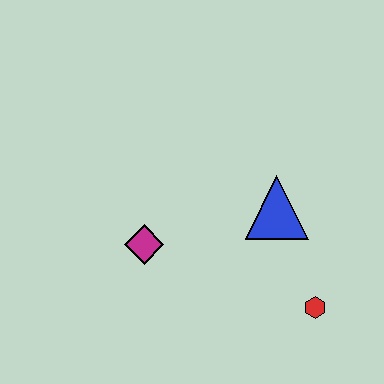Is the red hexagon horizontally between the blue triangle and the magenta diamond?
No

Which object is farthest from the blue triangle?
The magenta diamond is farthest from the blue triangle.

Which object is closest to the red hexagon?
The blue triangle is closest to the red hexagon.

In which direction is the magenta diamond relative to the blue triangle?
The magenta diamond is to the left of the blue triangle.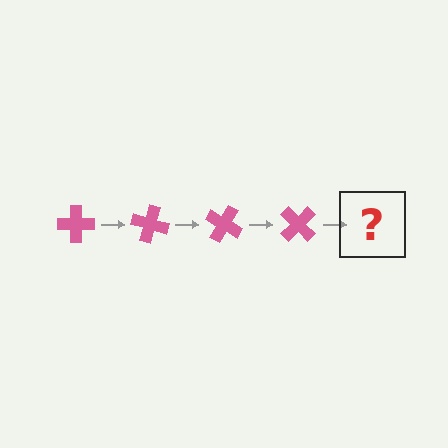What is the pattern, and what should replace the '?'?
The pattern is that the cross rotates 15 degrees each step. The '?' should be a pink cross rotated 60 degrees.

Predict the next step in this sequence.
The next step is a pink cross rotated 60 degrees.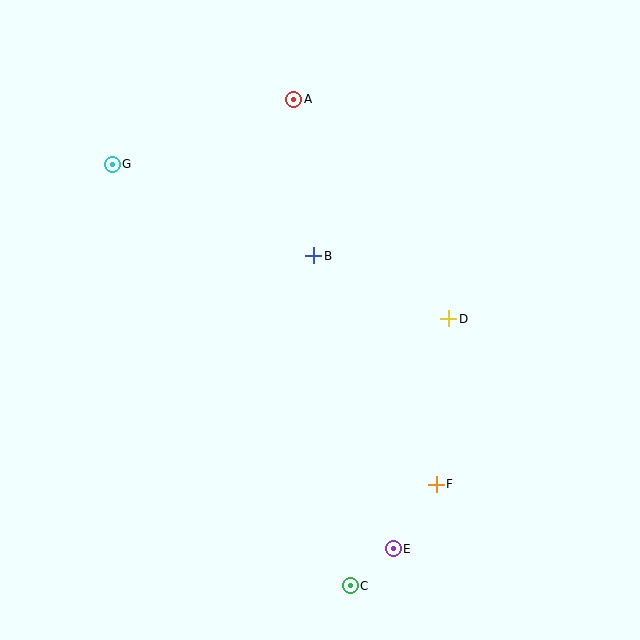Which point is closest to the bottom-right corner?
Point F is closest to the bottom-right corner.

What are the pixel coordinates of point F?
Point F is at (436, 484).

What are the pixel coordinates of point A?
Point A is at (294, 99).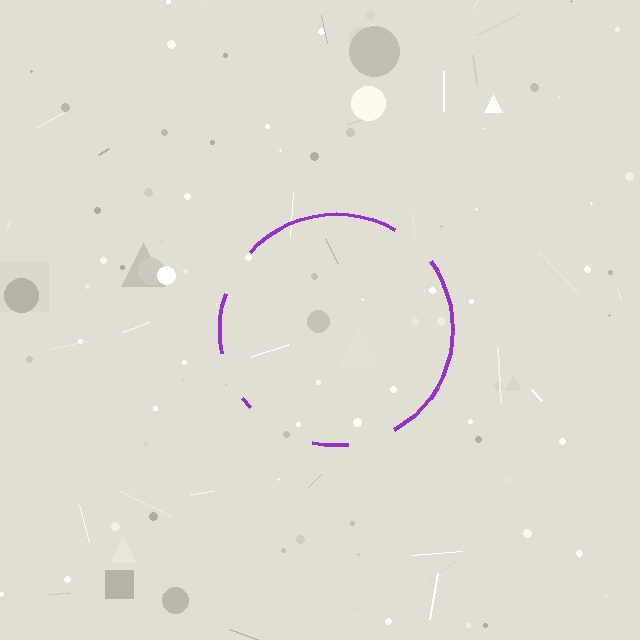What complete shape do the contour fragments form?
The contour fragments form a circle.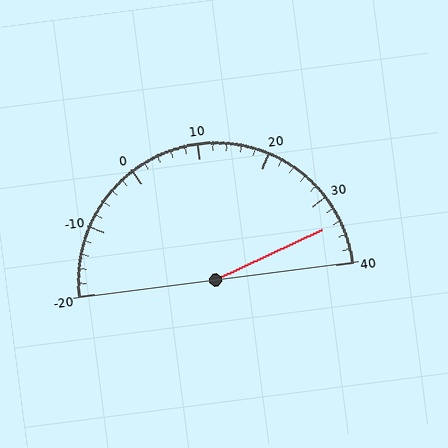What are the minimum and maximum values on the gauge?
The gauge ranges from -20 to 40.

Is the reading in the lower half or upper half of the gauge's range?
The reading is in the upper half of the range (-20 to 40).